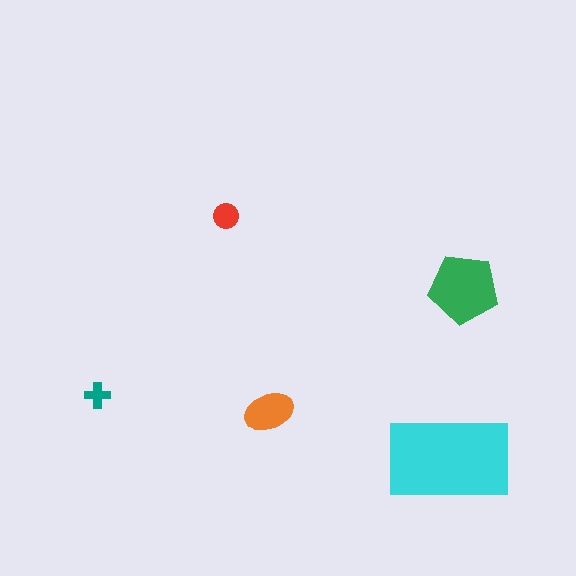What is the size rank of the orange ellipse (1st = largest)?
3rd.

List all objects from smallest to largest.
The teal cross, the red circle, the orange ellipse, the green pentagon, the cyan rectangle.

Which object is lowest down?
The cyan rectangle is bottommost.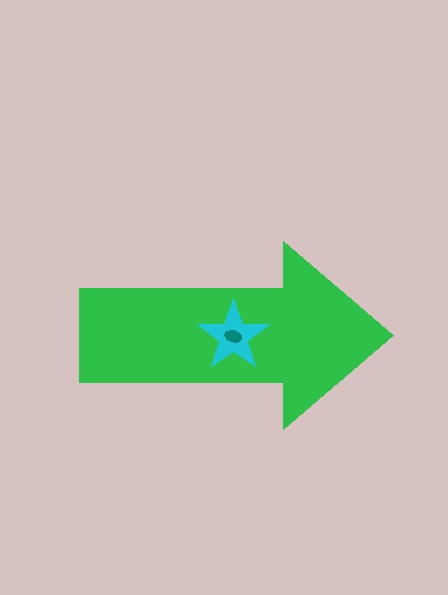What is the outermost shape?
The green arrow.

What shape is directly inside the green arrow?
The cyan star.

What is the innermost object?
The teal ellipse.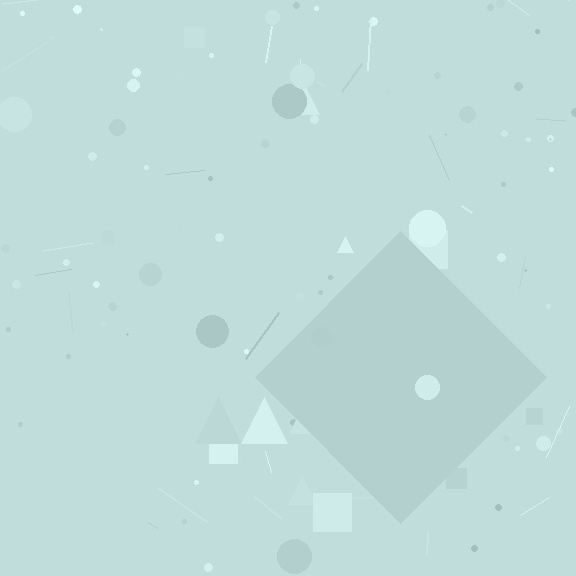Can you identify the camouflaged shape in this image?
The camouflaged shape is a diamond.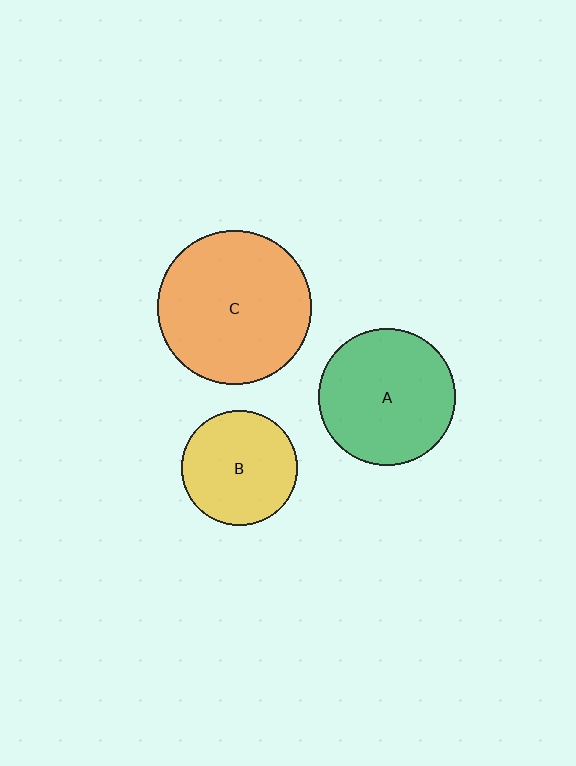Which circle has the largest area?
Circle C (orange).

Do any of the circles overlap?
No, none of the circles overlap.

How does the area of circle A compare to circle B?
Approximately 1.4 times.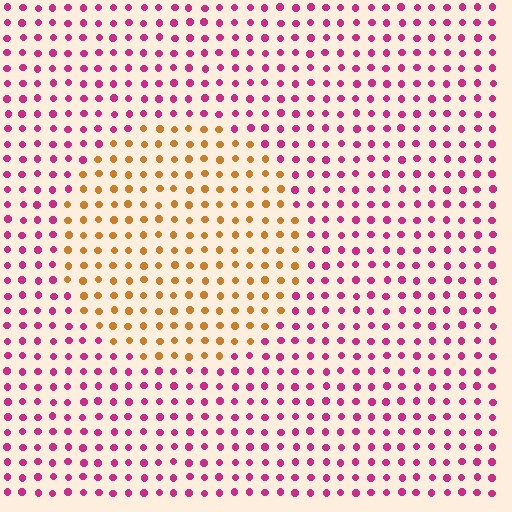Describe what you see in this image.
The image is filled with small magenta elements in a uniform arrangement. A circle-shaped region is visible where the elements are tinted to a slightly different hue, forming a subtle color boundary.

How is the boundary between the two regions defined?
The boundary is defined purely by a slight shift in hue (about 68 degrees). Spacing, size, and orientation are identical on both sides.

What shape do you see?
I see a circle.